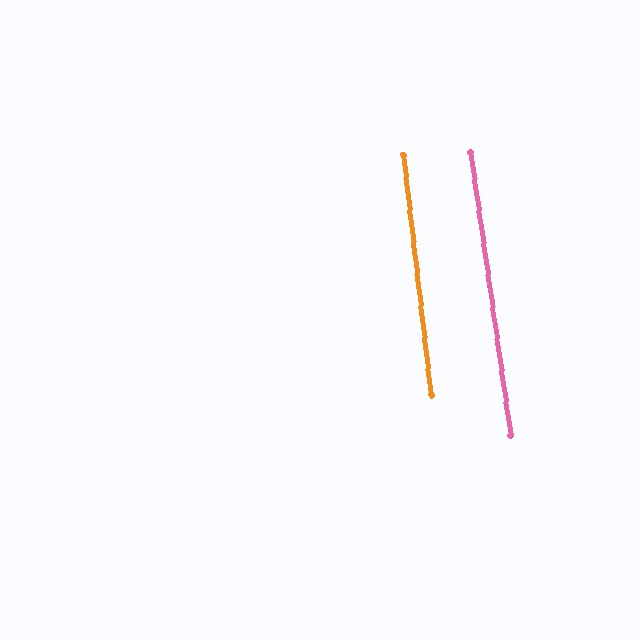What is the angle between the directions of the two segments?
Approximately 2 degrees.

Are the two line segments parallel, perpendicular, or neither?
Parallel — their directions differ by only 1.5°.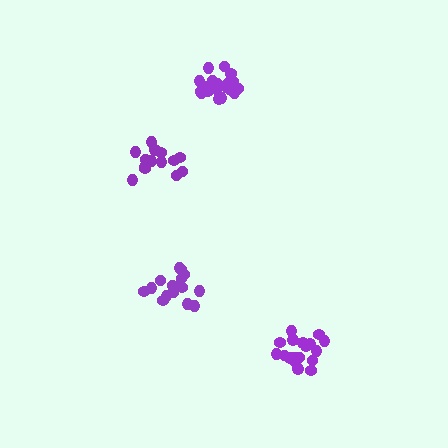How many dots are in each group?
Group 1: 17 dots, Group 2: 19 dots, Group 3: 14 dots, Group 4: 19 dots (69 total).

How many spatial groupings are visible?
There are 4 spatial groupings.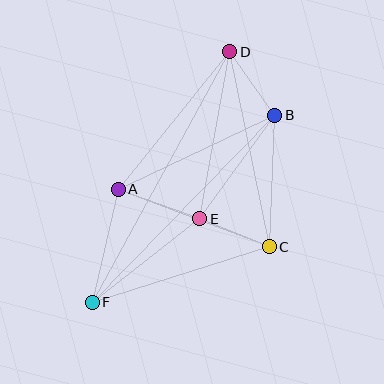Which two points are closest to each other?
Points C and E are closest to each other.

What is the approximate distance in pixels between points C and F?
The distance between C and F is approximately 185 pixels.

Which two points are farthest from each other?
Points D and F are farthest from each other.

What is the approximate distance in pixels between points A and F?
The distance between A and F is approximately 116 pixels.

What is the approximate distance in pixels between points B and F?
The distance between B and F is approximately 262 pixels.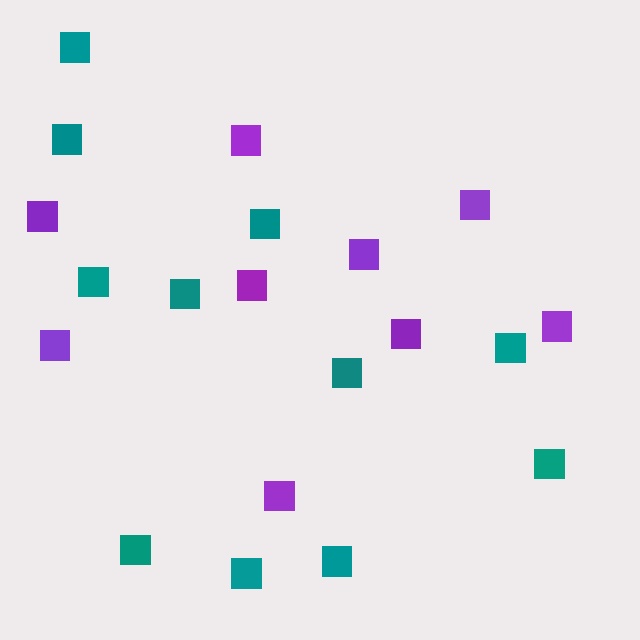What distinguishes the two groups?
There are 2 groups: one group of teal squares (11) and one group of purple squares (9).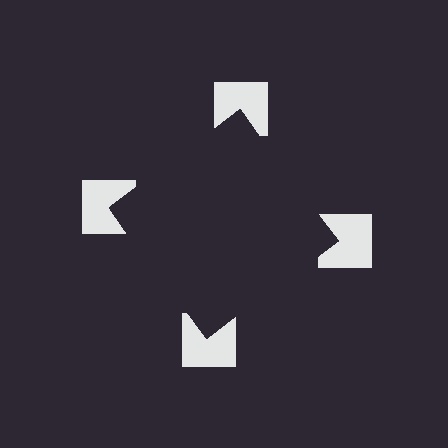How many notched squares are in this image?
There are 4 — one at each vertex of the illusory square.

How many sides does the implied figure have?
4 sides.